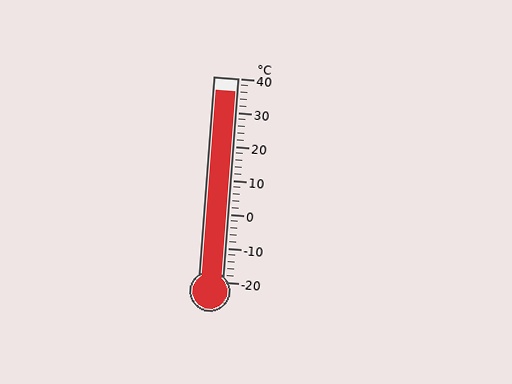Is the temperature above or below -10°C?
The temperature is above -10°C.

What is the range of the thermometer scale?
The thermometer scale ranges from -20°C to 40°C.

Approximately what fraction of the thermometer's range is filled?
The thermometer is filled to approximately 95% of its range.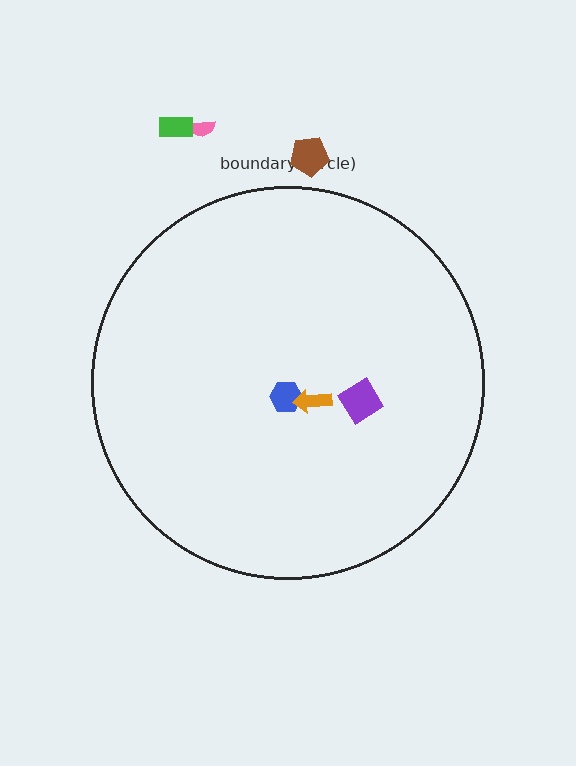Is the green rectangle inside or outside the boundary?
Outside.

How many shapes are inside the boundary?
3 inside, 3 outside.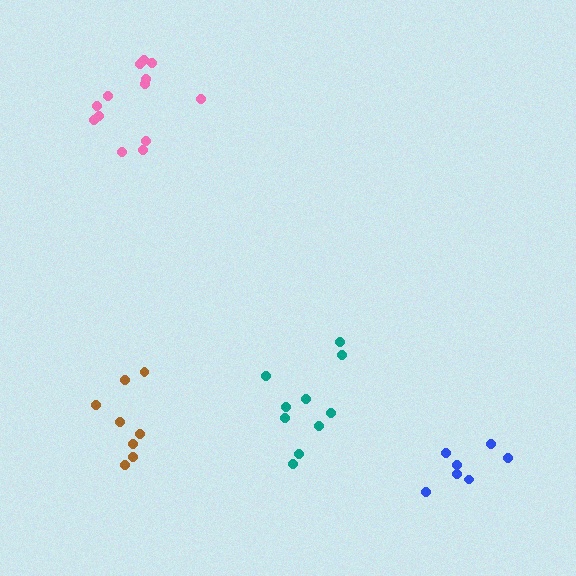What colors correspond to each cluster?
The clusters are colored: teal, pink, brown, blue.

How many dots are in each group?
Group 1: 10 dots, Group 2: 13 dots, Group 3: 8 dots, Group 4: 7 dots (38 total).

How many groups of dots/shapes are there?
There are 4 groups.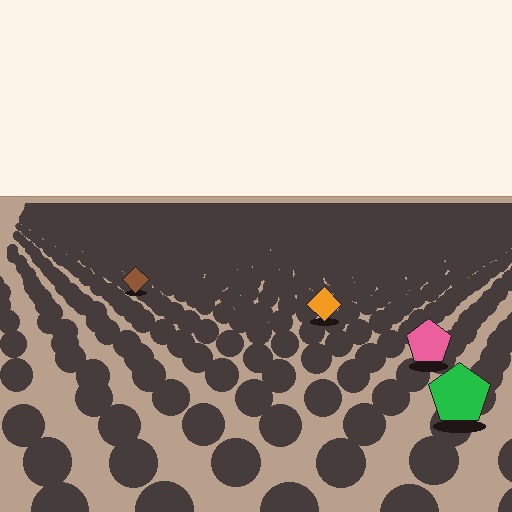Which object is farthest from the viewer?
The brown diamond is farthest from the viewer. It appears smaller and the ground texture around it is denser.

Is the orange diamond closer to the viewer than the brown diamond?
Yes. The orange diamond is closer — you can tell from the texture gradient: the ground texture is coarser near it.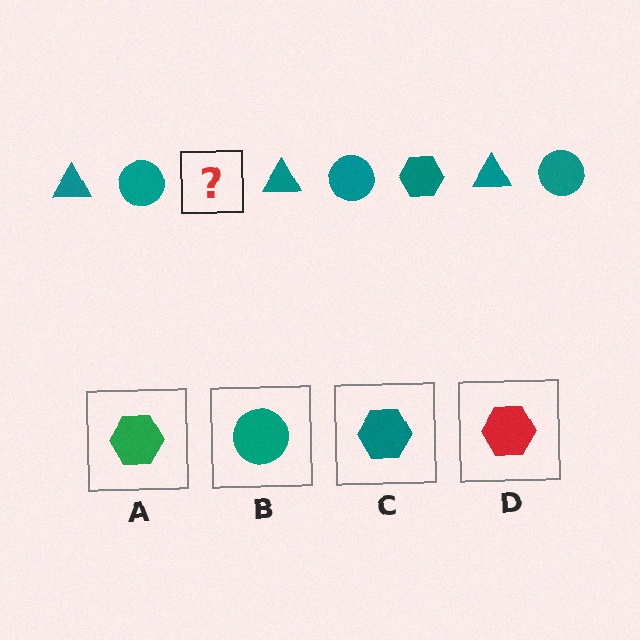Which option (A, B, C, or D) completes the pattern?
C.